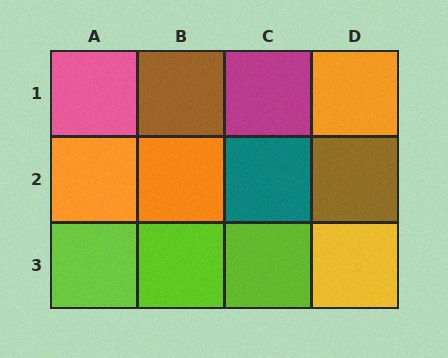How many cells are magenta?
1 cell is magenta.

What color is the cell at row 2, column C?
Teal.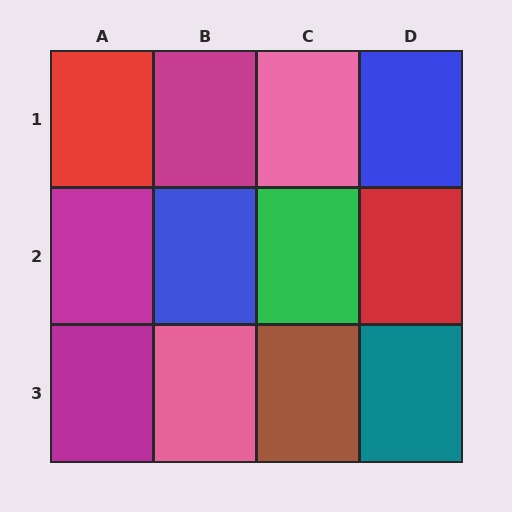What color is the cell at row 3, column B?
Pink.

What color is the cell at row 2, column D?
Red.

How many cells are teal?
1 cell is teal.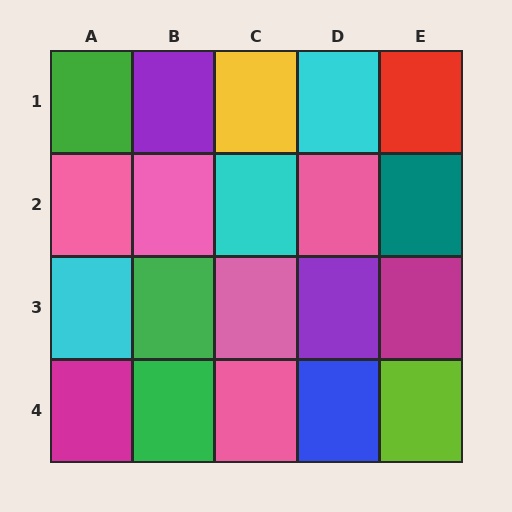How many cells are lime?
1 cell is lime.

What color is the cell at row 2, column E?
Teal.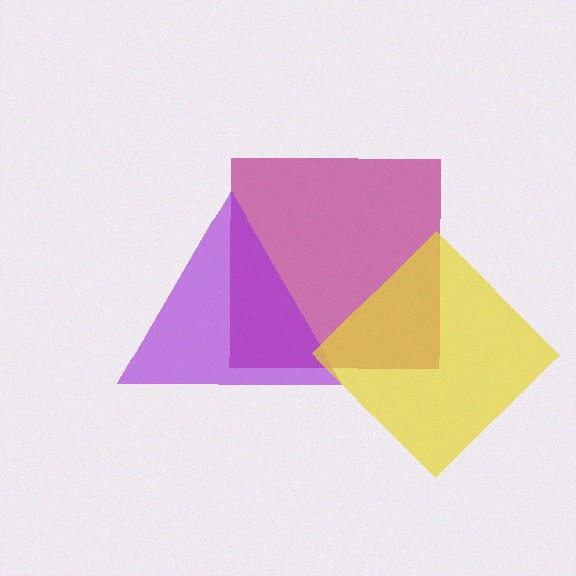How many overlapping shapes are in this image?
There are 3 overlapping shapes in the image.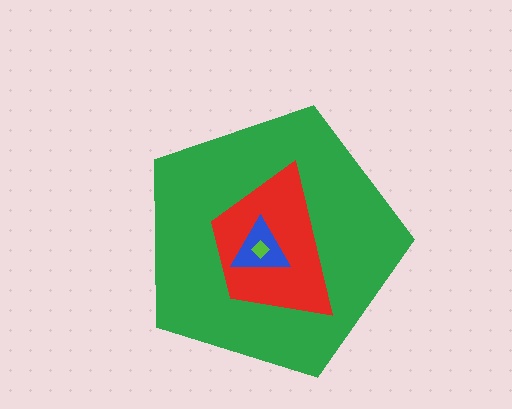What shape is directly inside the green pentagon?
The red trapezoid.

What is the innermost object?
The lime diamond.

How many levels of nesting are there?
4.